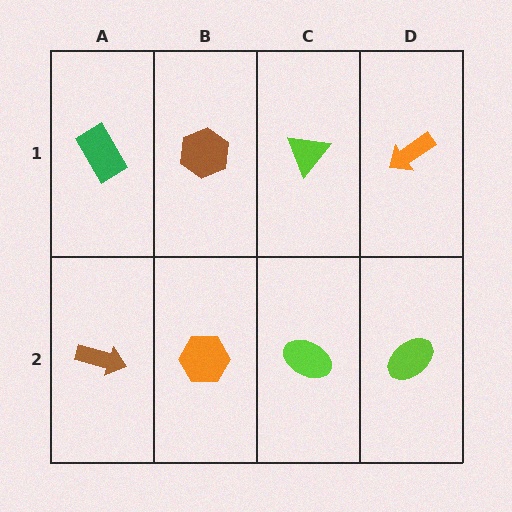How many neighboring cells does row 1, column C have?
3.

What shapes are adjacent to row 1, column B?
An orange hexagon (row 2, column B), a green rectangle (row 1, column A), a lime triangle (row 1, column C).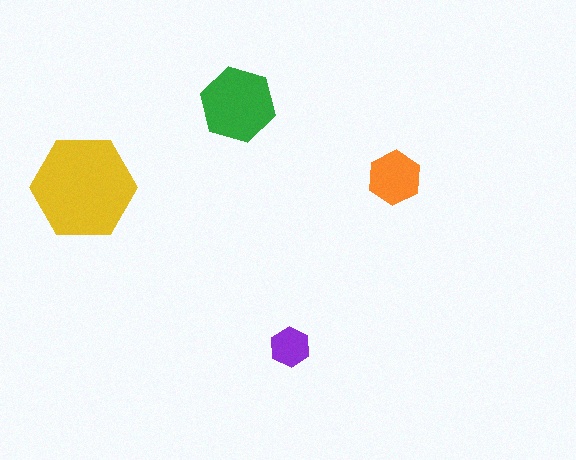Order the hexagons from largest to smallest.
the yellow one, the green one, the orange one, the purple one.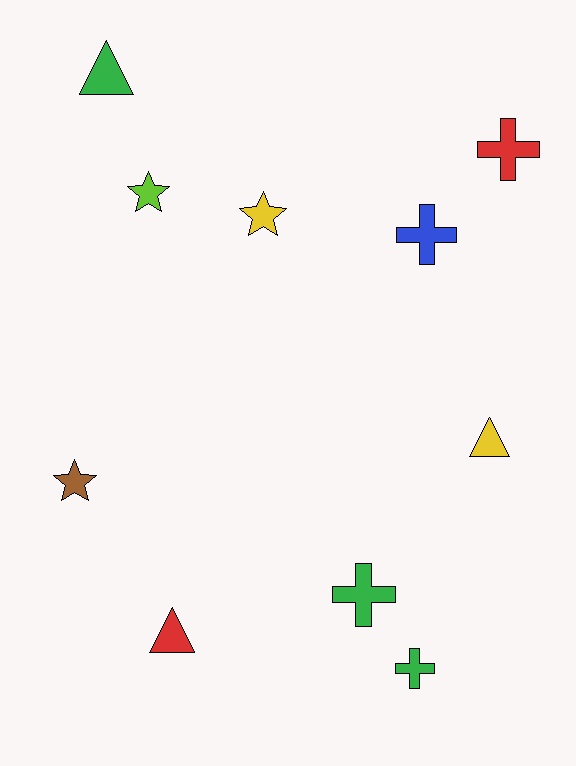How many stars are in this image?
There are 3 stars.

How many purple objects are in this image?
There are no purple objects.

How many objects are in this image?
There are 10 objects.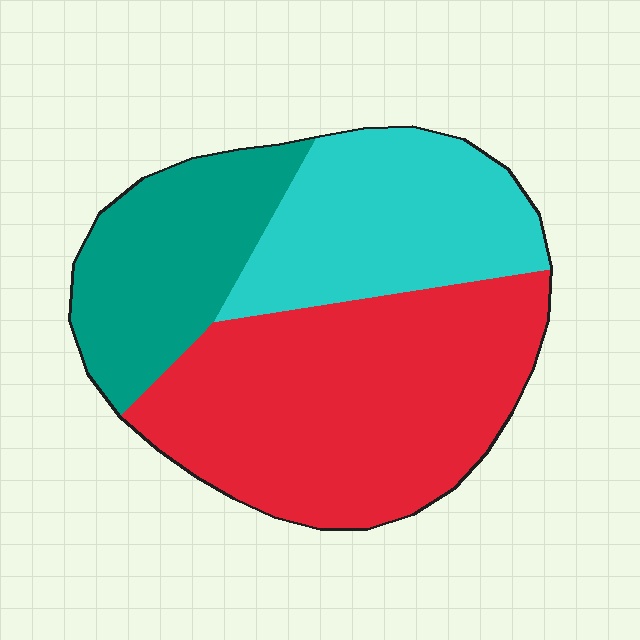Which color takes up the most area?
Red, at roughly 50%.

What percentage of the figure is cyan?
Cyan covers about 30% of the figure.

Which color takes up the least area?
Teal, at roughly 25%.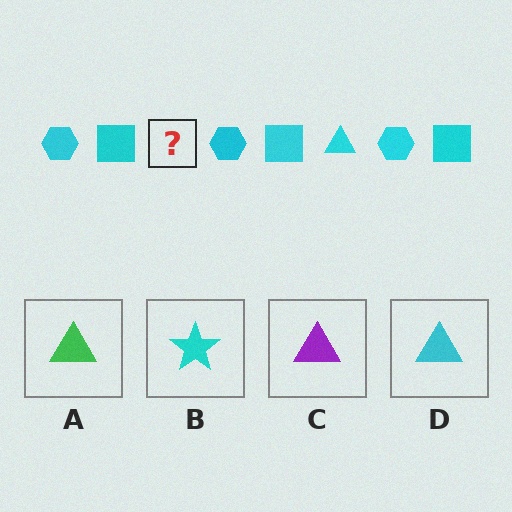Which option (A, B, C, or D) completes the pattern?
D.